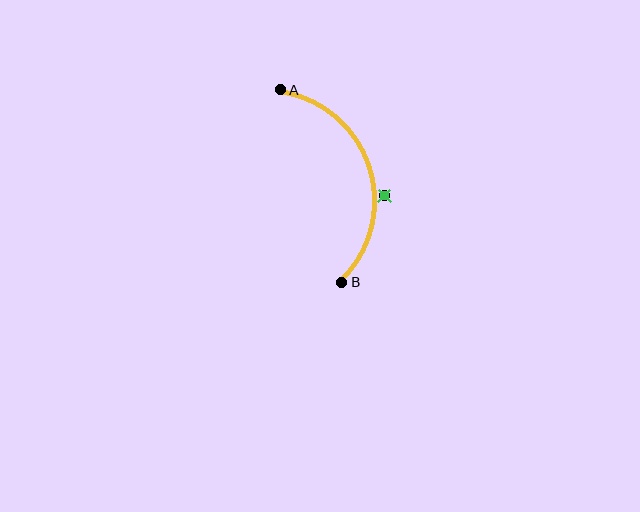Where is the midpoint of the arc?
The arc midpoint is the point on the curve farthest from the straight line joining A and B. It sits to the right of that line.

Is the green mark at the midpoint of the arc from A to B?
No — the green mark does not lie on the arc at all. It sits slightly outside the curve.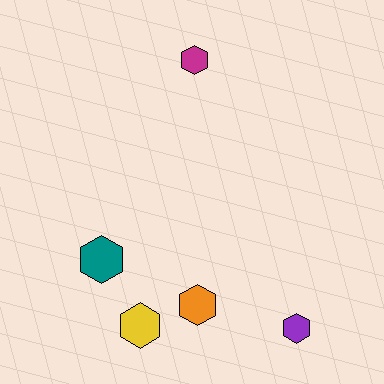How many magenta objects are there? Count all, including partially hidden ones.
There is 1 magenta object.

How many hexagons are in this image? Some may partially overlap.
There are 5 hexagons.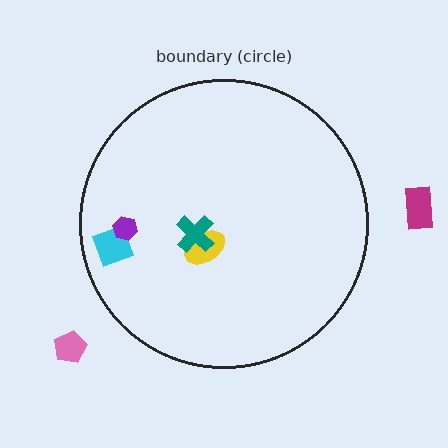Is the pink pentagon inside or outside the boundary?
Outside.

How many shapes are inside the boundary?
4 inside, 2 outside.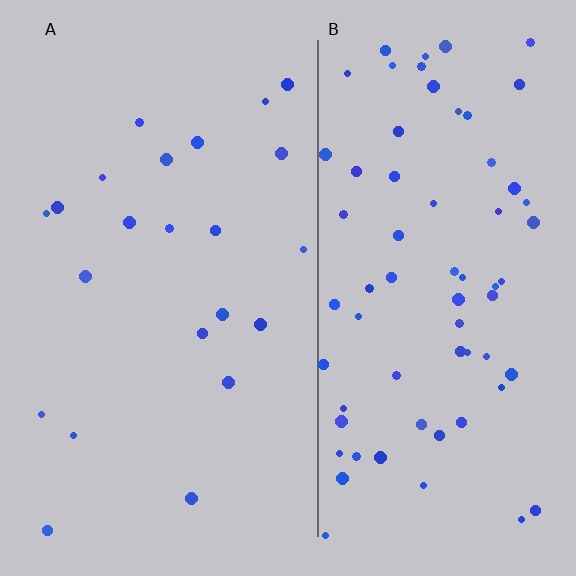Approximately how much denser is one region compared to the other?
Approximately 3.1× — region B over region A.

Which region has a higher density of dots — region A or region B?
B (the right).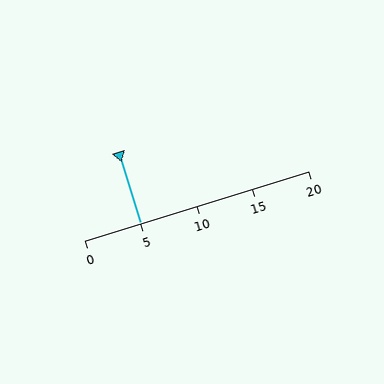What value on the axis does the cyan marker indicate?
The marker indicates approximately 5.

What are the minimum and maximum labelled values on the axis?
The axis runs from 0 to 20.